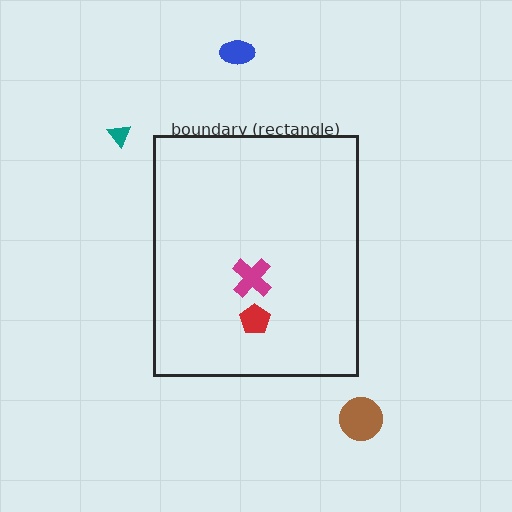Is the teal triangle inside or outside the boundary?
Outside.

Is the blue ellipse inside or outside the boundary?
Outside.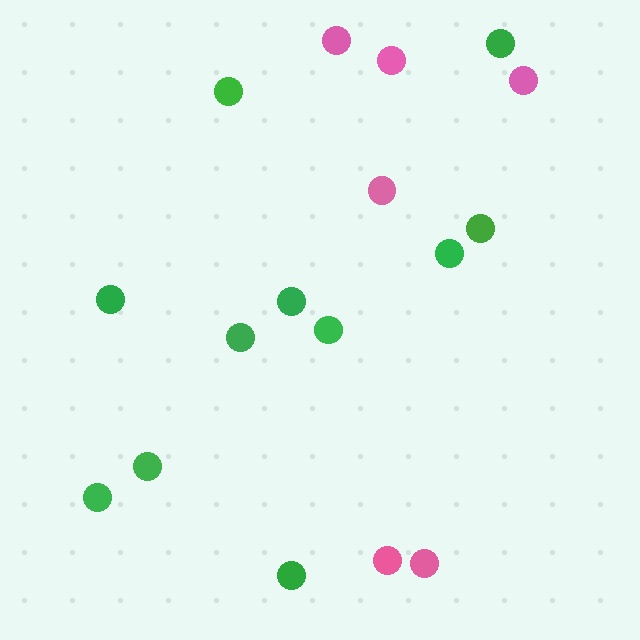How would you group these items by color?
There are 2 groups: one group of green circles (11) and one group of pink circles (6).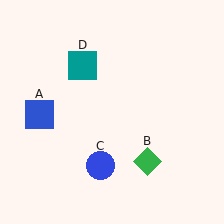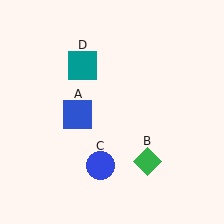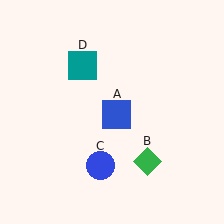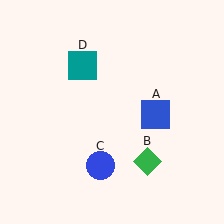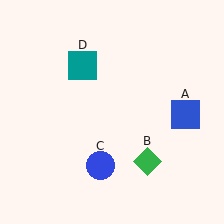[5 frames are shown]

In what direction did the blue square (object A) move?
The blue square (object A) moved right.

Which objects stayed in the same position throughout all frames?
Green diamond (object B) and blue circle (object C) and teal square (object D) remained stationary.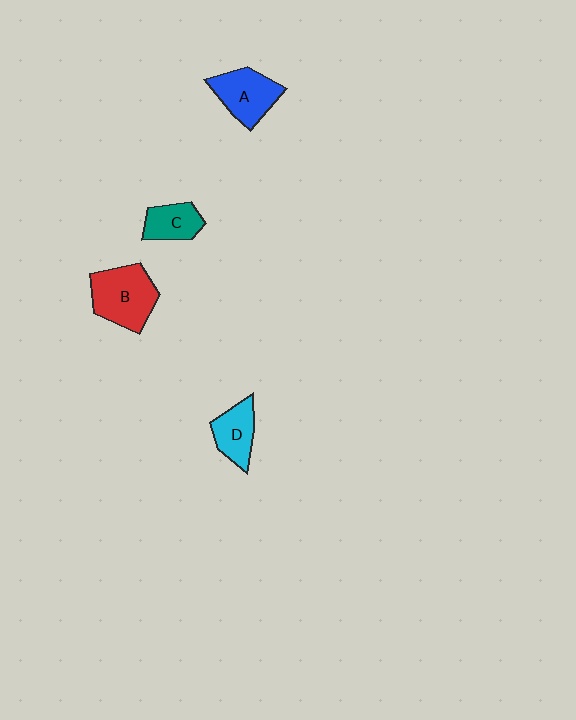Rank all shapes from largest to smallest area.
From largest to smallest: B (red), A (blue), D (cyan), C (teal).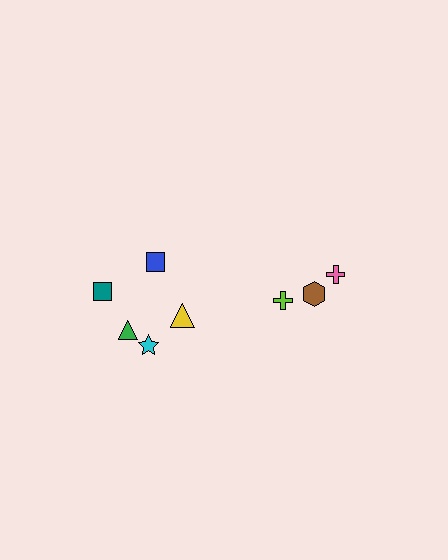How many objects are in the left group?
There are 5 objects.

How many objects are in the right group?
There are 3 objects.